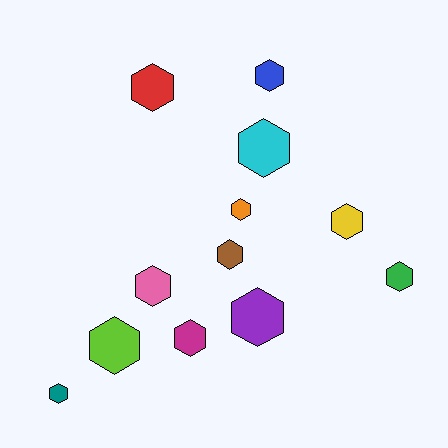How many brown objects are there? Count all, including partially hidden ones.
There is 1 brown object.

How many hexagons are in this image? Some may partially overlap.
There are 12 hexagons.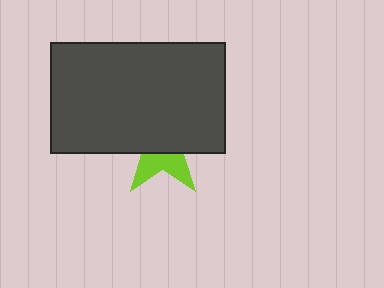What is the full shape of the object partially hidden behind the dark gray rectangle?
The partially hidden object is a lime star.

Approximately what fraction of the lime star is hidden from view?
Roughly 64% of the lime star is hidden behind the dark gray rectangle.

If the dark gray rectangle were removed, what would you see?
You would see the complete lime star.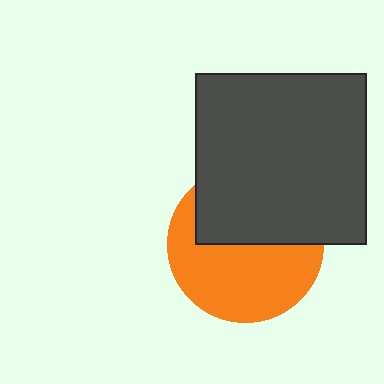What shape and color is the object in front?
The object in front is a dark gray square.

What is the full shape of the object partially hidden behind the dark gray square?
The partially hidden object is an orange circle.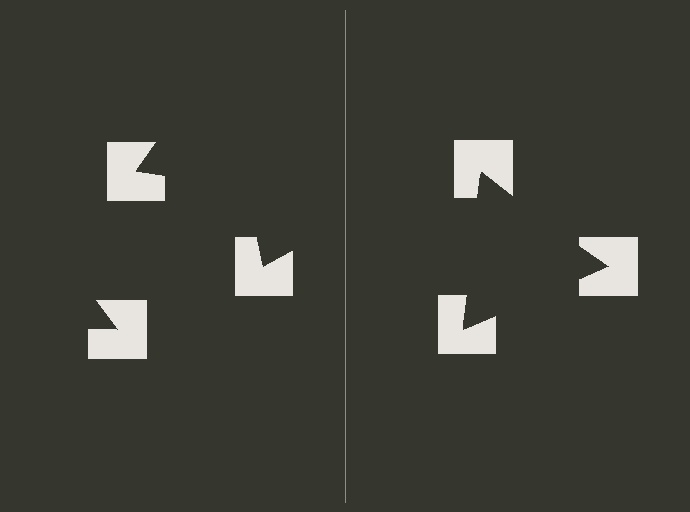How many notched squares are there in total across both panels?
6 — 3 on each side.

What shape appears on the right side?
An illusory triangle.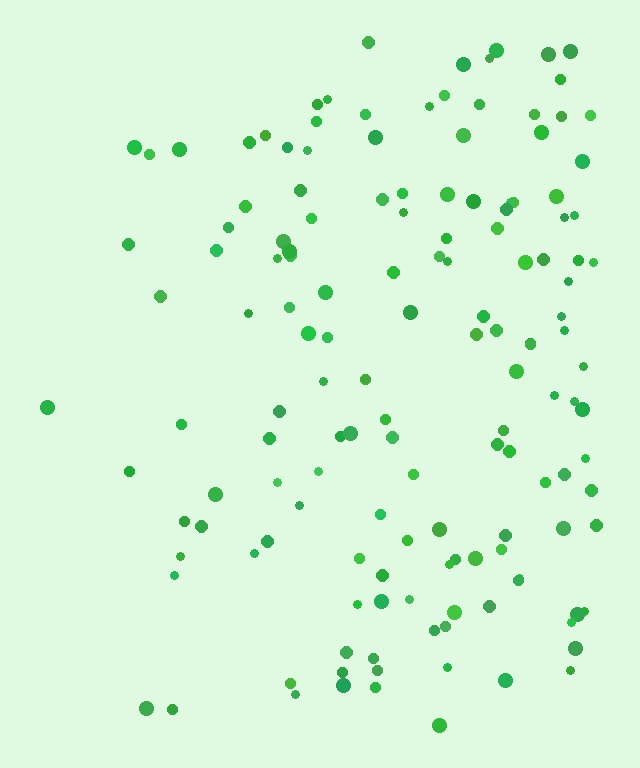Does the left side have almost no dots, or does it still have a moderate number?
Still a moderate number, just noticeably fewer than the right.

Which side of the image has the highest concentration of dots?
The right.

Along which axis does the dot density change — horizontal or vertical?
Horizontal.